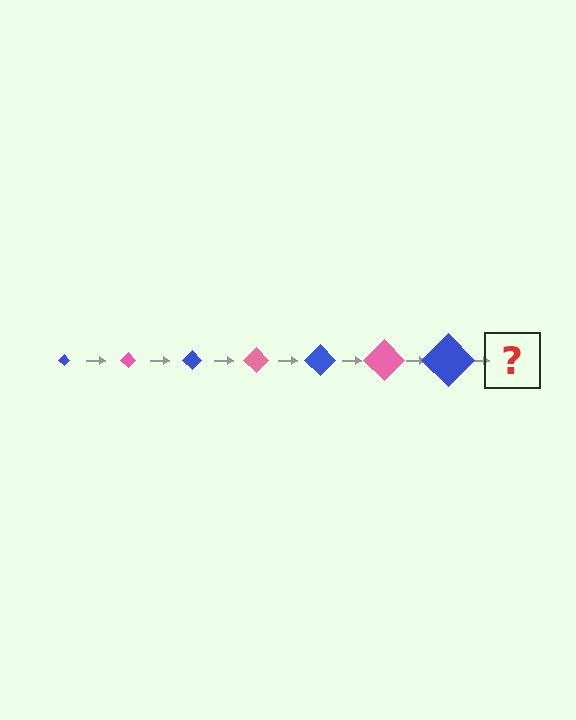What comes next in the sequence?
The next element should be a pink diamond, larger than the previous one.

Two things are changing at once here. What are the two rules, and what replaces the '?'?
The two rules are that the diamond grows larger each step and the color cycles through blue and pink. The '?' should be a pink diamond, larger than the previous one.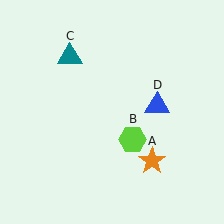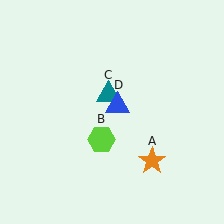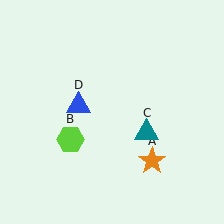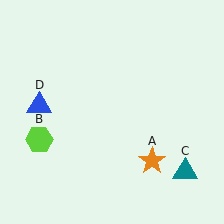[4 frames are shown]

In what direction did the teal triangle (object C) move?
The teal triangle (object C) moved down and to the right.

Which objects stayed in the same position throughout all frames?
Orange star (object A) remained stationary.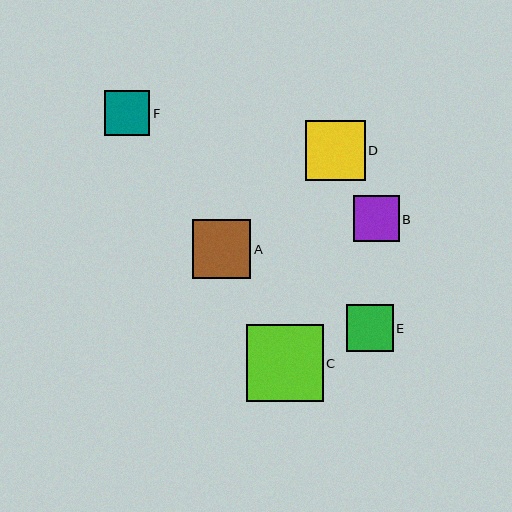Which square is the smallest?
Square F is the smallest with a size of approximately 45 pixels.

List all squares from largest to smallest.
From largest to smallest: C, D, A, E, B, F.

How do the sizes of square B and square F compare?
Square B and square F are approximately the same size.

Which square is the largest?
Square C is the largest with a size of approximately 77 pixels.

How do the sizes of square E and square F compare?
Square E and square F are approximately the same size.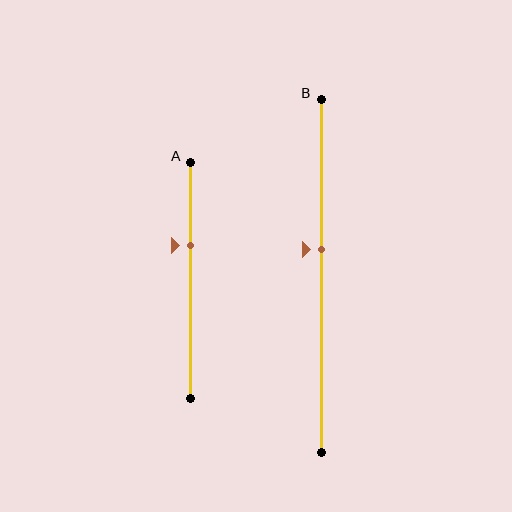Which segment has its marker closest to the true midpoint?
Segment B has its marker closest to the true midpoint.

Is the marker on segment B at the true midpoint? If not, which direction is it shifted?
No, the marker on segment B is shifted upward by about 7% of the segment length.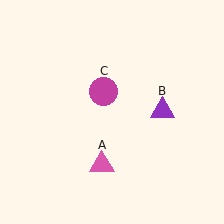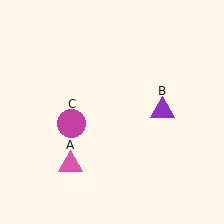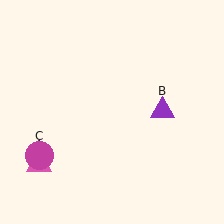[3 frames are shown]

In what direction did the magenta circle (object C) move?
The magenta circle (object C) moved down and to the left.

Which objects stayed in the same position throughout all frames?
Purple triangle (object B) remained stationary.